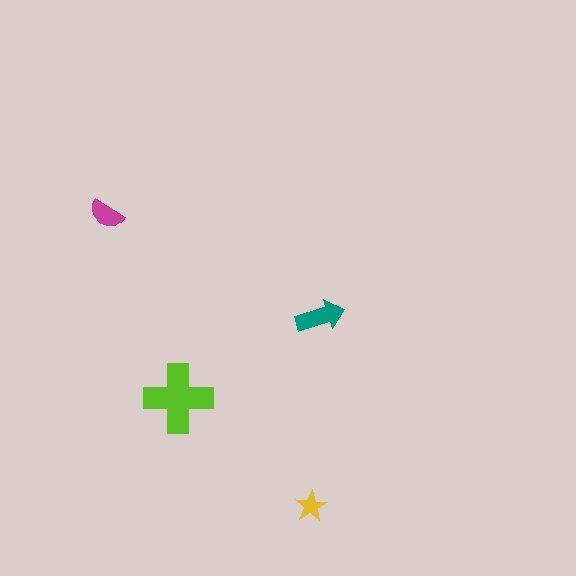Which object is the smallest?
The yellow star.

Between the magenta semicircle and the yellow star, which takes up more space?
The magenta semicircle.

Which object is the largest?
The lime cross.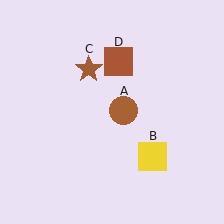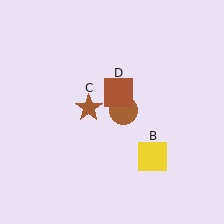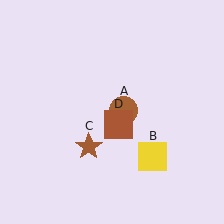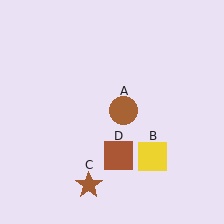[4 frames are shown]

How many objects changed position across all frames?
2 objects changed position: brown star (object C), brown square (object D).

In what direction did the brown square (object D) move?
The brown square (object D) moved down.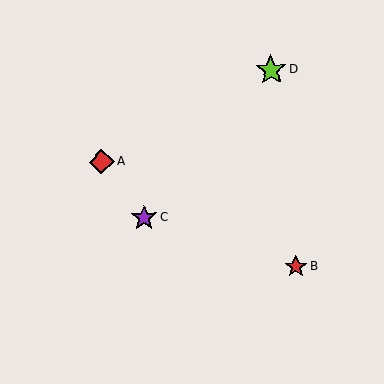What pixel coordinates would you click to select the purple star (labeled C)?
Click at (144, 218) to select the purple star C.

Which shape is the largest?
The lime star (labeled D) is the largest.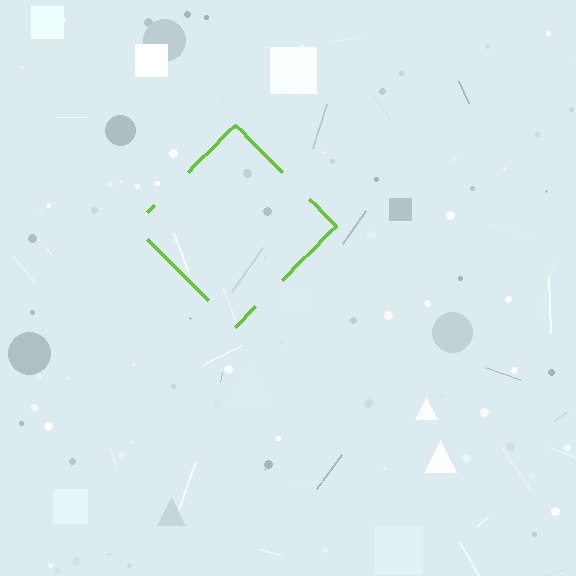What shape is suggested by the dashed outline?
The dashed outline suggests a diamond.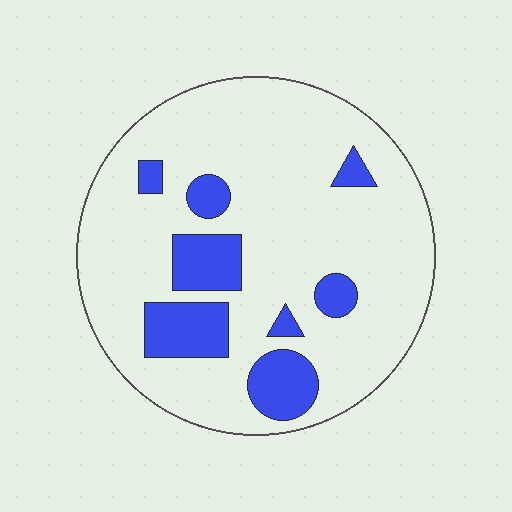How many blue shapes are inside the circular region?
8.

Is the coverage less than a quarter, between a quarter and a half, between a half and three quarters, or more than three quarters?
Less than a quarter.